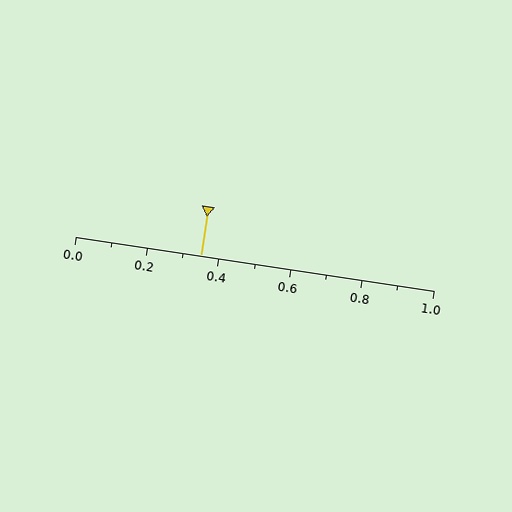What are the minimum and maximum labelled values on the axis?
The axis runs from 0.0 to 1.0.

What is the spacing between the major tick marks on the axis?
The major ticks are spaced 0.2 apart.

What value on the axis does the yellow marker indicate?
The marker indicates approximately 0.35.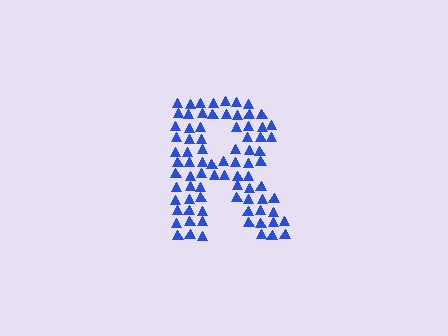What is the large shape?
The large shape is the letter R.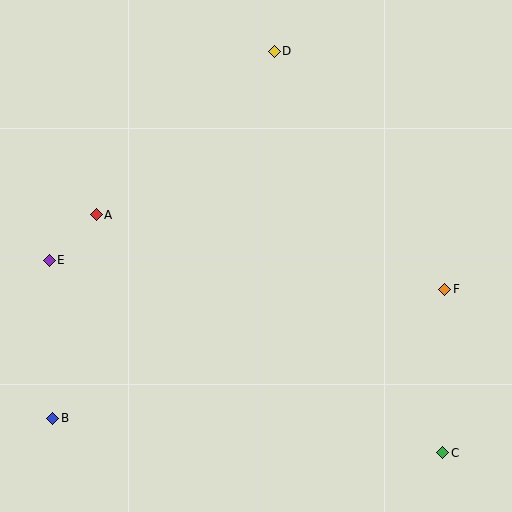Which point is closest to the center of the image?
Point A at (96, 215) is closest to the center.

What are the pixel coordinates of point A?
Point A is at (96, 215).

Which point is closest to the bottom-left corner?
Point B is closest to the bottom-left corner.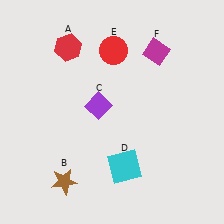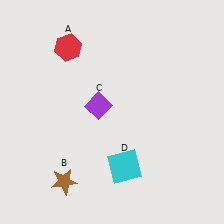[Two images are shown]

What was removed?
The red circle (E), the magenta diamond (F) were removed in Image 2.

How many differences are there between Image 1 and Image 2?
There are 2 differences between the two images.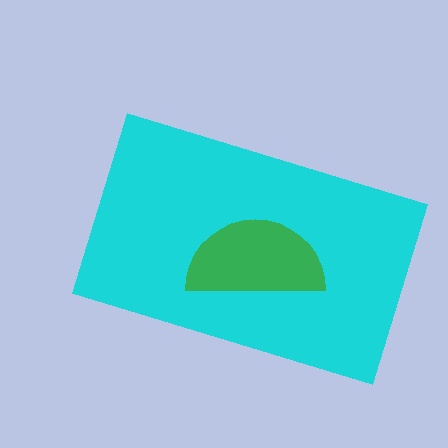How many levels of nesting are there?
2.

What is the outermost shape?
The cyan rectangle.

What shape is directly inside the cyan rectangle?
The green semicircle.